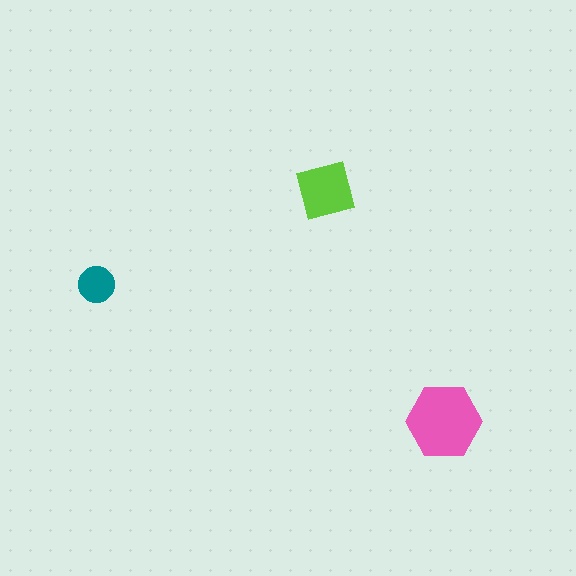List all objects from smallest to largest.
The teal circle, the lime square, the pink hexagon.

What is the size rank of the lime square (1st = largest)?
2nd.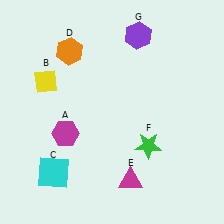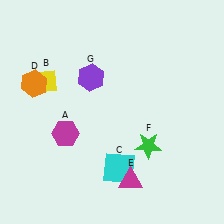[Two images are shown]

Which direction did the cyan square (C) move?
The cyan square (C) moved right.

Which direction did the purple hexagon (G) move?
The purple hexagon (G) moved left.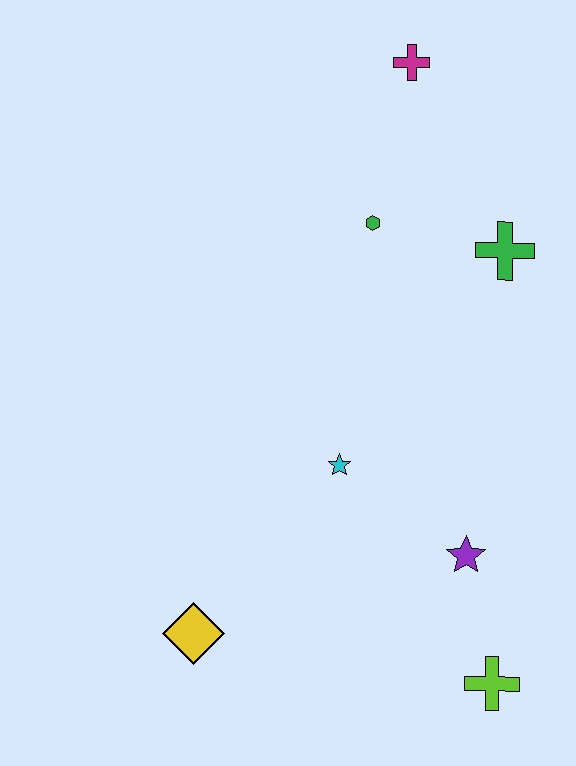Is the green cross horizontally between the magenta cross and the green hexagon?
No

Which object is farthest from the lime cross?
The magenta cross is farthest from the lime cross.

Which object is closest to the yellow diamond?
The cyan star is closest to the yellow diamond.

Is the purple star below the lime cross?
No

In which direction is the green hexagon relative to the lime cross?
The green hexagon is above the lime cross.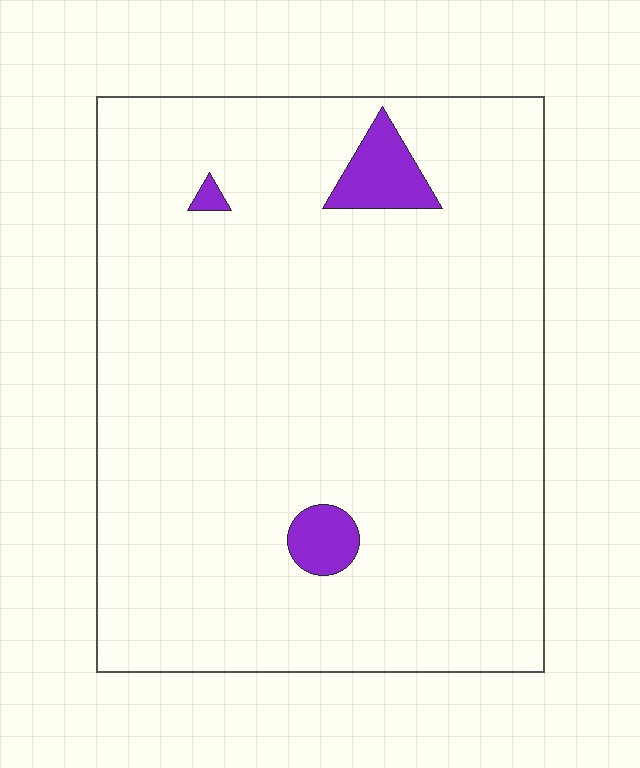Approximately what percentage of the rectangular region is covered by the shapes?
Approximately 5%.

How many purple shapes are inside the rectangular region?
3.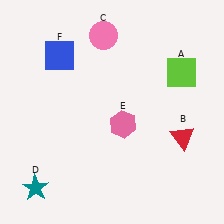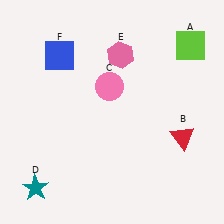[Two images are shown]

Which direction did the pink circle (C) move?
The pink circle (C) moved down.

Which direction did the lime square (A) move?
The lime square (A) moved up.